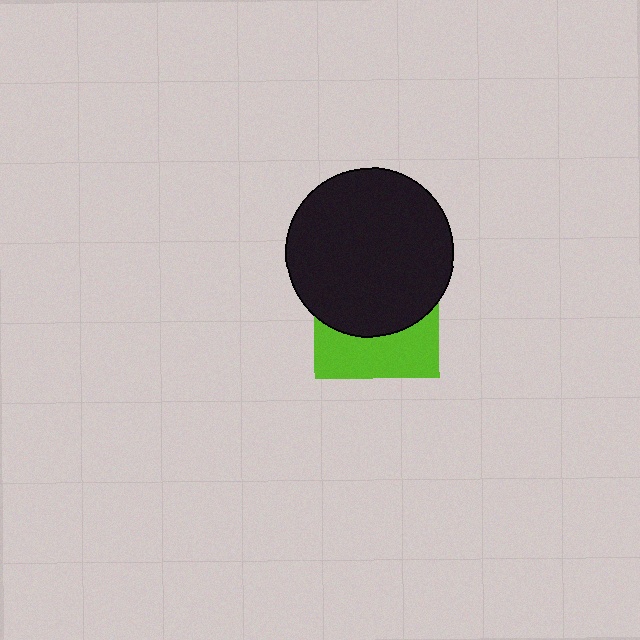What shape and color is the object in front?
The object in front is a black circle.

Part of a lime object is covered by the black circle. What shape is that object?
It is a square.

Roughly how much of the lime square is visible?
A small part of it is visible (roughly 40%).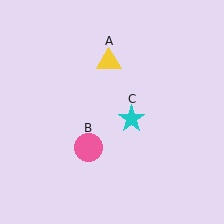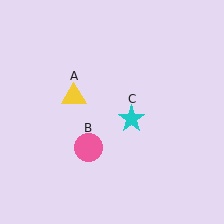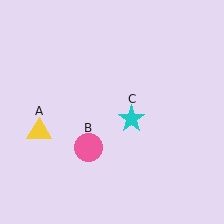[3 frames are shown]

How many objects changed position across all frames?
1 object changed position: yellow triangle (object A).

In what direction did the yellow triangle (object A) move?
The yellow triangle (object A) moved down and to the left.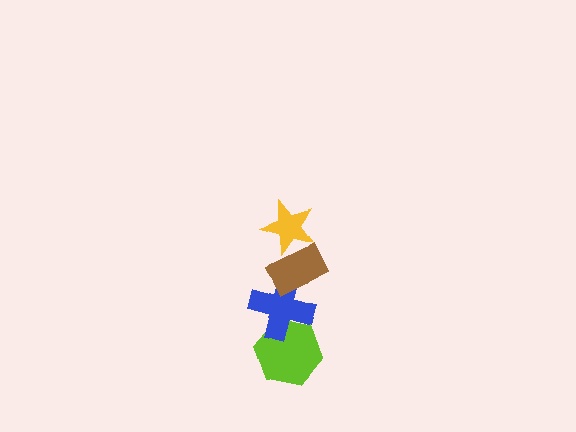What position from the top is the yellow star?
The yellow star is 1st from the top.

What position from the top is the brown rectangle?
The brown rectangle is 2nd from the top.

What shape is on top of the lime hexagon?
The blue cross is on top of the lime hexagon.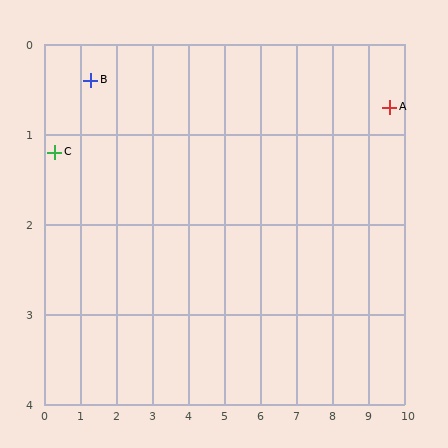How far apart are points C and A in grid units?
Points C and A are about 9.3 grid units apart.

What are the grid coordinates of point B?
Point B is at approximately (1.3, 0.4).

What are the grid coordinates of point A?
Point A is at approximately (9.6, 0.7).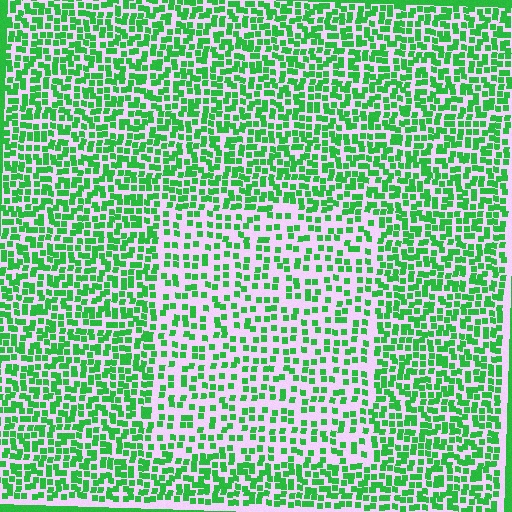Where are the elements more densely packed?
The elements are more densely packed outside the rectangle boundary.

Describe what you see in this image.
The image contains small green elements arranged at two different densities. A rectangle-shaped region is visible where the elements are less densely packed than the surrounding area.